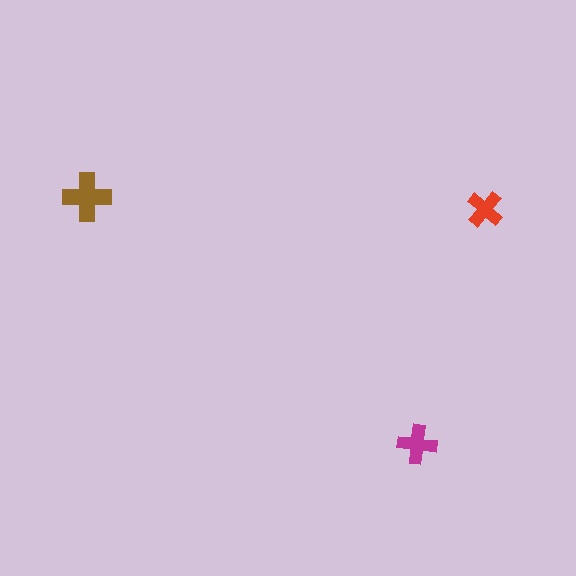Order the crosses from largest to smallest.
the brown one, the magenta one, the red one.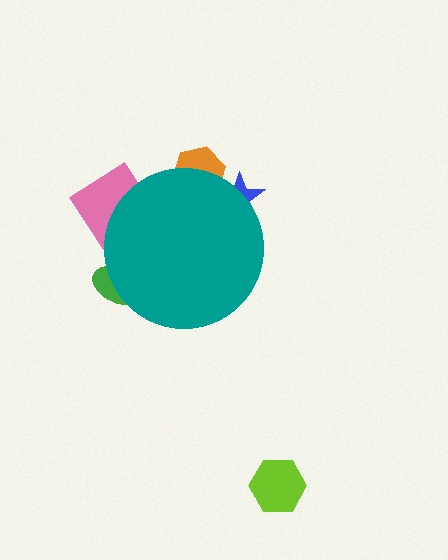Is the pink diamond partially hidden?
Yes, the pink diamond is partially hidden behind the teal circle.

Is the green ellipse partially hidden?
Yes, the green ellipse is partially hidden behind the teal circle.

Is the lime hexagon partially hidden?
No, the lime hexagon is fully visible.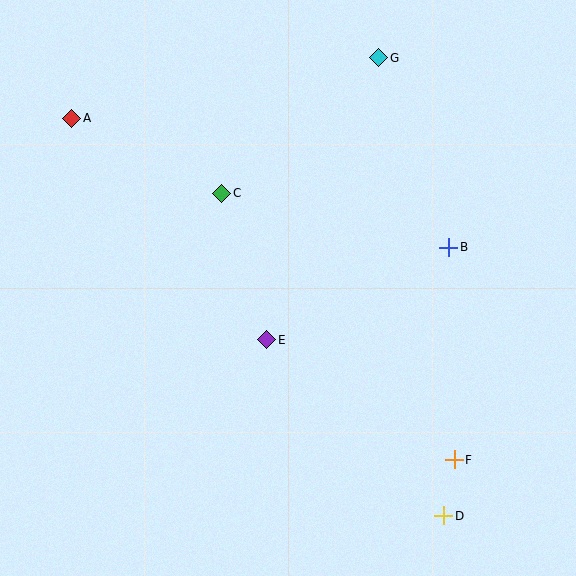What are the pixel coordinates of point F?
Point F is at (454, 460).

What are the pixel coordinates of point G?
Point G is at (379, 58).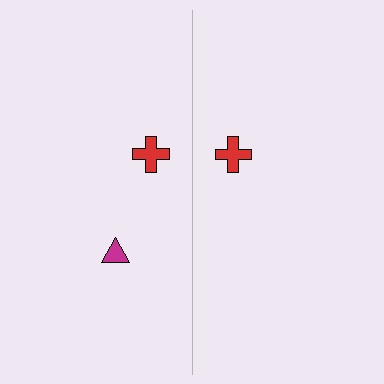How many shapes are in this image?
There are 3 shapes in this image.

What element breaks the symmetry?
A magenta triangle is missing from the right side.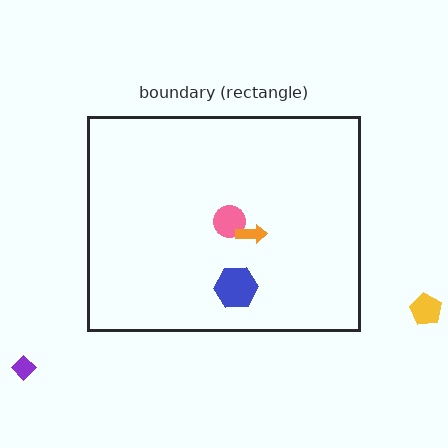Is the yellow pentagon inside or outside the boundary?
Outside.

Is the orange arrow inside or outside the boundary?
Inside.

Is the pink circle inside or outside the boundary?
Inside.